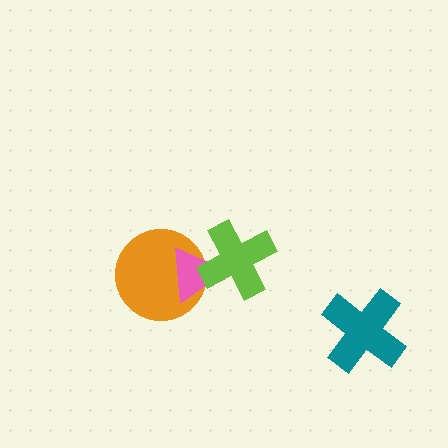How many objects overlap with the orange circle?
1 object overlaps with the orange circle.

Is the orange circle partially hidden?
Yes, it is partially covered by another shape.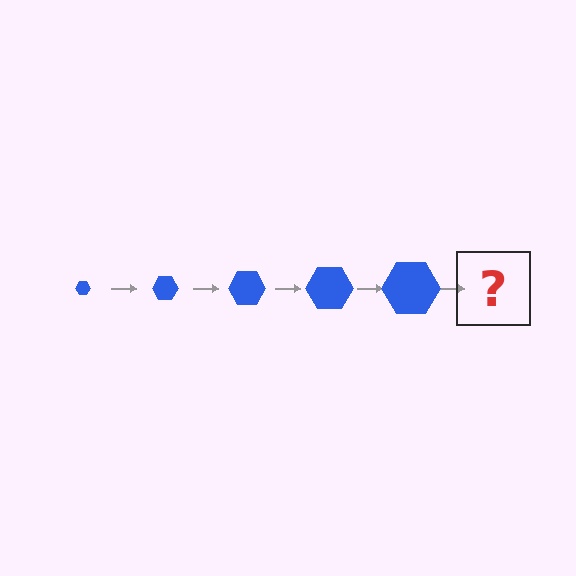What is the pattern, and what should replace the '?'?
The pattern is that the hexagon gets progressively larger each step. The '?' should be a blue hexagon, larger than the previous one.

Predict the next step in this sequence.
The next step is a blue hexagon, larger than the previous one.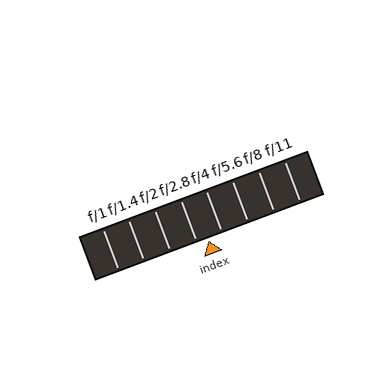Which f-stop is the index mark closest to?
The index mark is closest to f/2.8.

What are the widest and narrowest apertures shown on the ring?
The widest aperture shown is f/1 and the narrowest is f/11.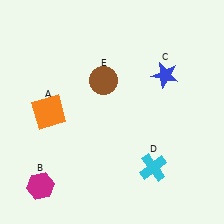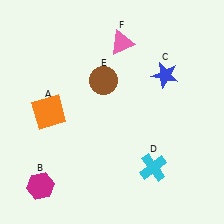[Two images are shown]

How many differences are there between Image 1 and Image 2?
There is 1 difference between the two images.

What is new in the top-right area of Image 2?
A pink triangle (F) was added in the top-right area of Image 2.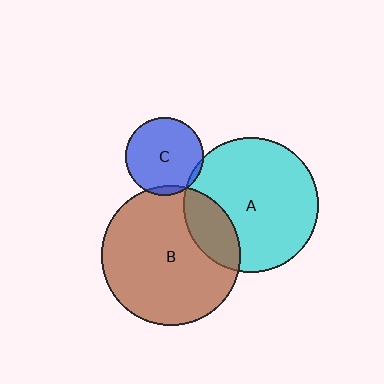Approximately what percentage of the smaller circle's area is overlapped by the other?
Approximately 20%.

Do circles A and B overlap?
Yes.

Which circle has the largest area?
Circle B (brown).